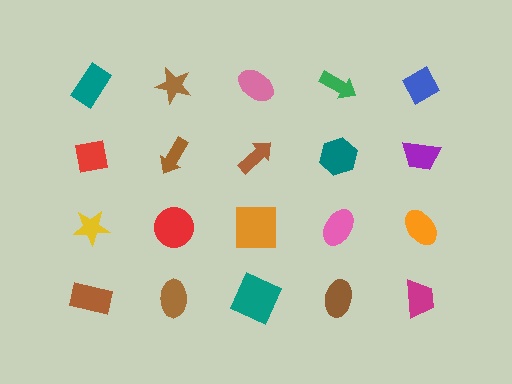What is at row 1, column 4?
A green arrow.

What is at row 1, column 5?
A blue diamond.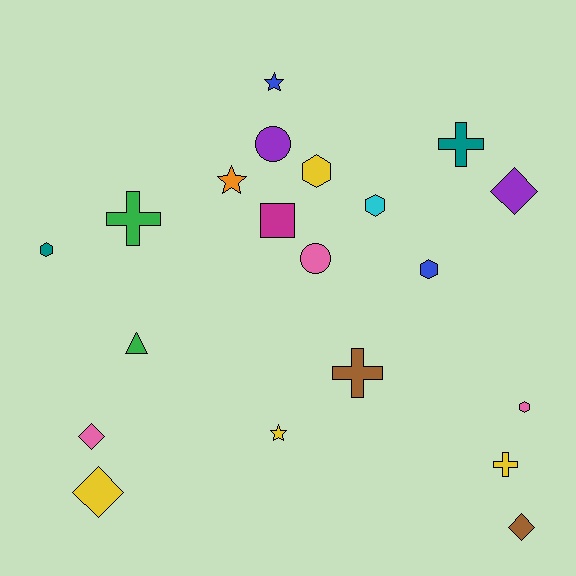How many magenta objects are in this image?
There is 1 magenta object.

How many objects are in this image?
There are 20 objects.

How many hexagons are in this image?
There are 5 hexagons.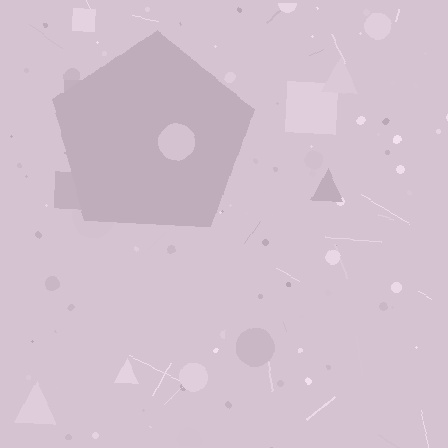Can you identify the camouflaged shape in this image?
The camouflaged shape is a pentagon.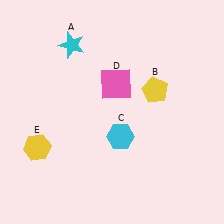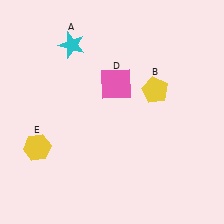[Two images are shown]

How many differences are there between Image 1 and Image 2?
There is 1 difference between the two images.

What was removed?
The cyan hexagon (C) was removed in Image 2.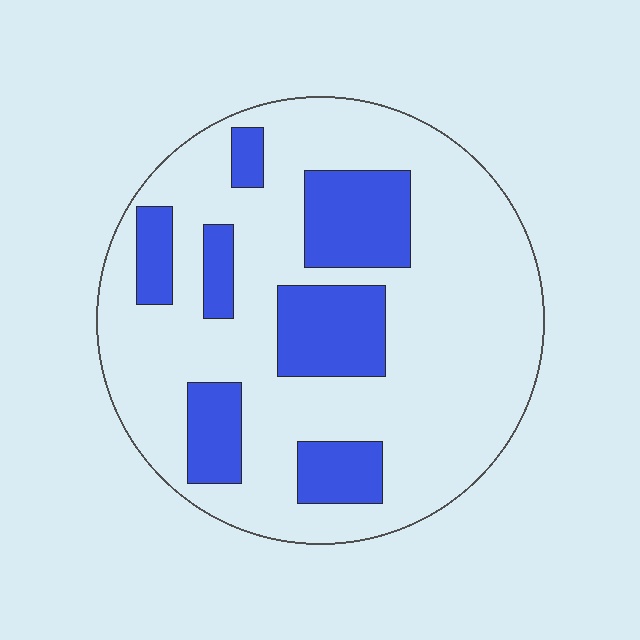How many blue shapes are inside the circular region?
7.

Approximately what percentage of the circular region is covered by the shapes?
Approximately 25%.